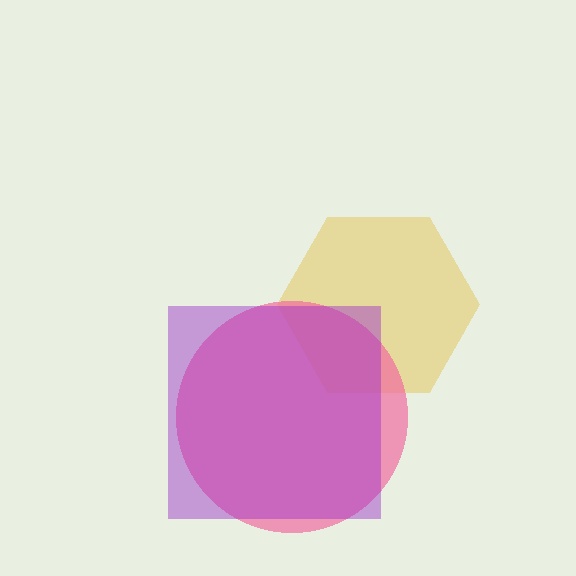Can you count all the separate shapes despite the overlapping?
Yes, there are 3 separate shapes.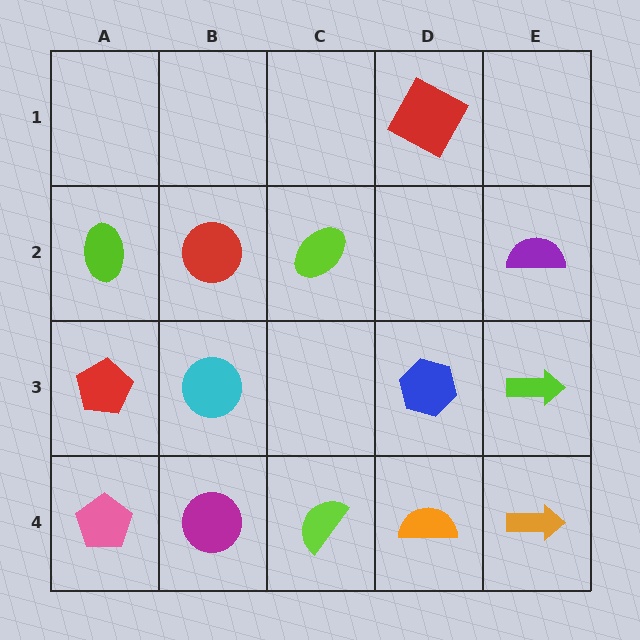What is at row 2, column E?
A purple semicircle.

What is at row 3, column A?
A red pentagon.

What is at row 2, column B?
A red circle.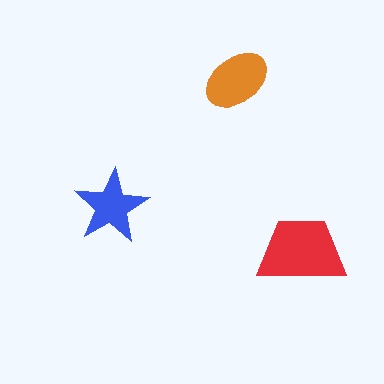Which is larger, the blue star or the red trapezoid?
The red trapezoid.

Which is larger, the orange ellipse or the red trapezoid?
The red trapezoid.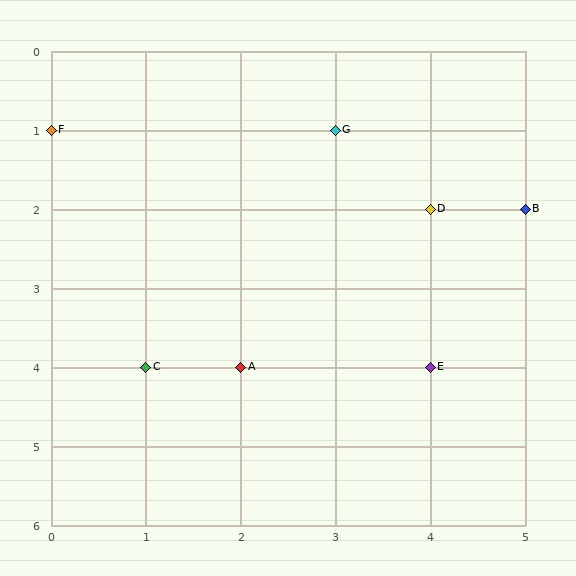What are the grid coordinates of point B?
Point B is at grid coordinates (5, 2).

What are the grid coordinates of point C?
Point C is at grid coordinates (1, 4).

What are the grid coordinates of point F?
Point F is at grid coordinates (0, 1).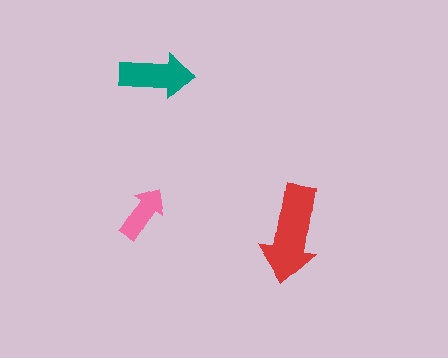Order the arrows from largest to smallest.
the red one, the teal one, the pink one.